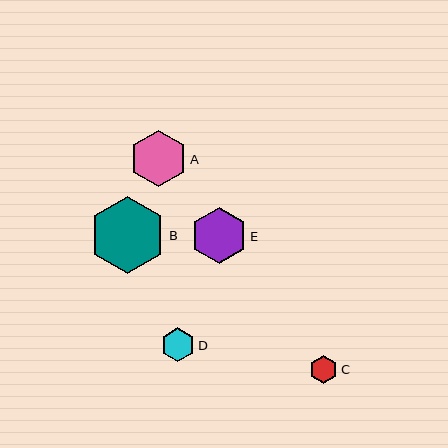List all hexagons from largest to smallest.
From largest to smallest: B, A, E, D, C.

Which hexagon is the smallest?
Hexagon C is the smallest with a size of approximately 28 pixels.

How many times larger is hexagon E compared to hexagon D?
Hexagon E is approximately 1.6 times the size of hexagon D.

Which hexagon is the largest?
Hexagon B is the largest with a size of approximately 77 pixels.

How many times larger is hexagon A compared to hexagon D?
Hexagon A is approximately 1.7 times the size of hexagon D.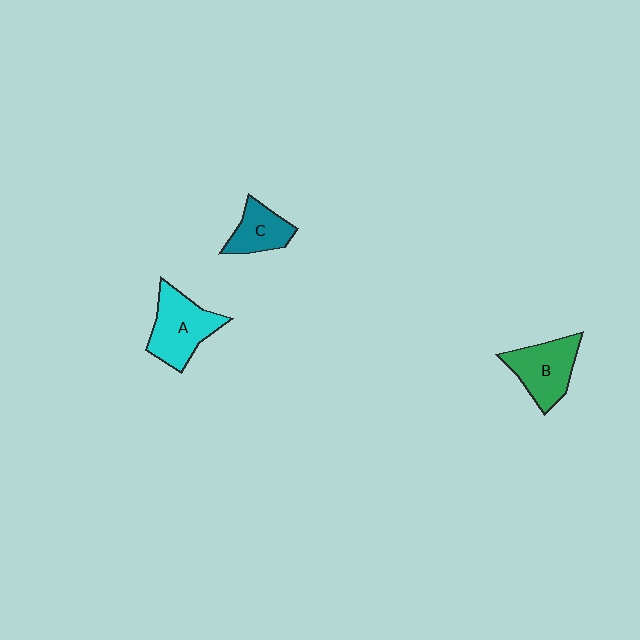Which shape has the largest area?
Shape A (cyan).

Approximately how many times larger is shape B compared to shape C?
Approximately 1.4 times.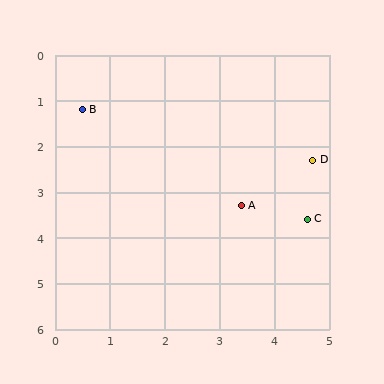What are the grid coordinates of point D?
Point D is at approximately (4.7, 2.3).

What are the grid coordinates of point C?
Point C is at approximately (4.6, 3.6).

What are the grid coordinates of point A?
Point A is at approximately (3.4, 3.3).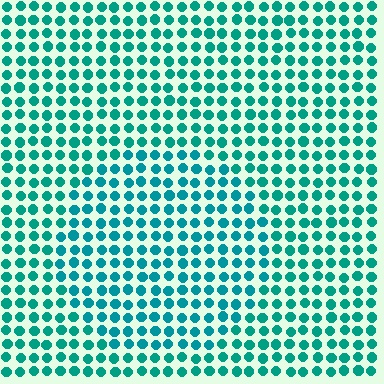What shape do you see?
I see a circle.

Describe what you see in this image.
The image is filled with small teal elements in a uniform arrangement. A circle-shaped region is visible where the elements are tinted to a slightly different hue, forming a subtle color boundary.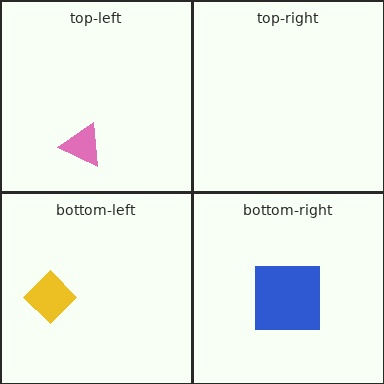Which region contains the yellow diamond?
The bottom-left region.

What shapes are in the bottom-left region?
The yellow diamond.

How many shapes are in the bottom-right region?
1.